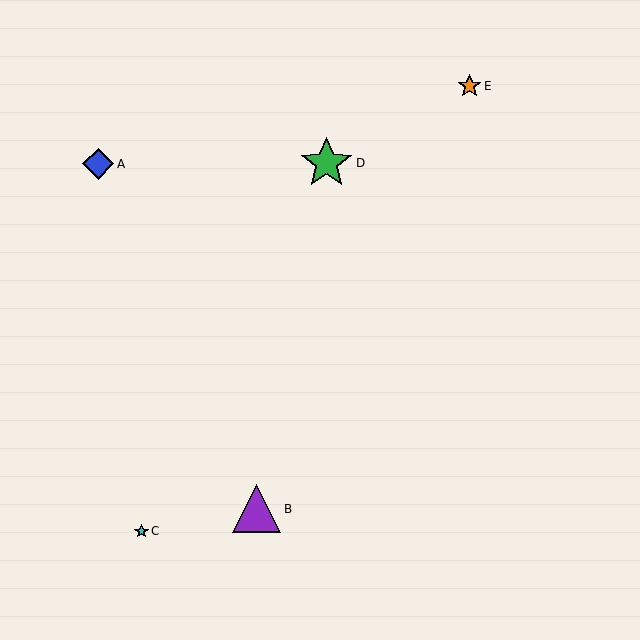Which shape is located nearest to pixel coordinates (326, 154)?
The green star (labeled D) at (327, 163) is nearest to that location.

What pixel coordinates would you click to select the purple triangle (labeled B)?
Click at (257, 509) to select the purple triangle B.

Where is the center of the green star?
The center of the green star is at (327, 163).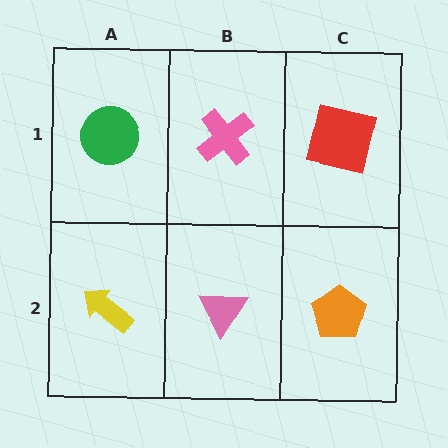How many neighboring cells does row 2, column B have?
3.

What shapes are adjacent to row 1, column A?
A yellow arrow (row 2, column A), a pink cross (row 1, column B).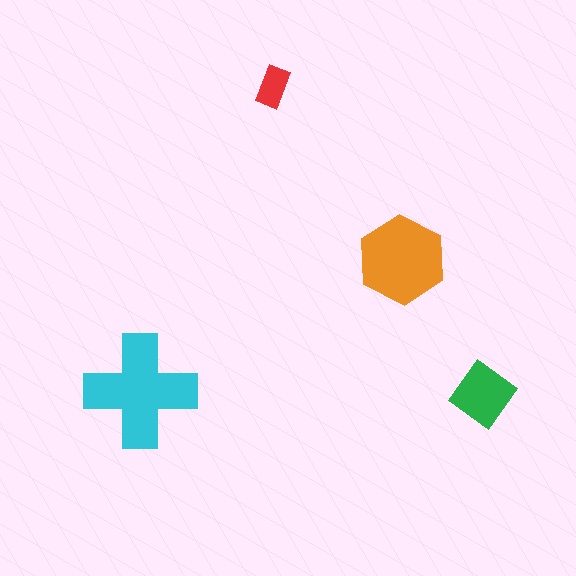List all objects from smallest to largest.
The red rectangle, the green diamond, the orange hexagon, the cyan cross.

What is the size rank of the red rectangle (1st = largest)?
4th.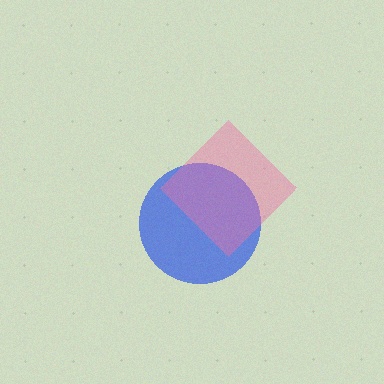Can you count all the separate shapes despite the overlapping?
Yes, there are 2 separate shapes.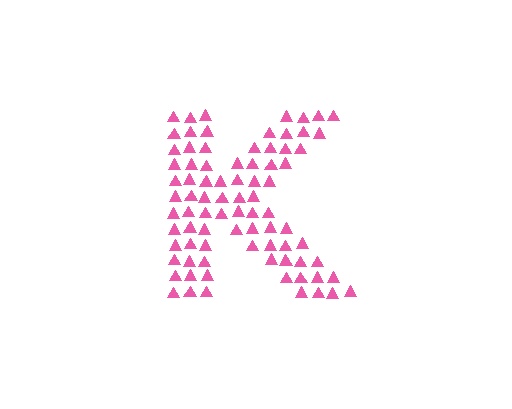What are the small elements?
The small elements are triangles.